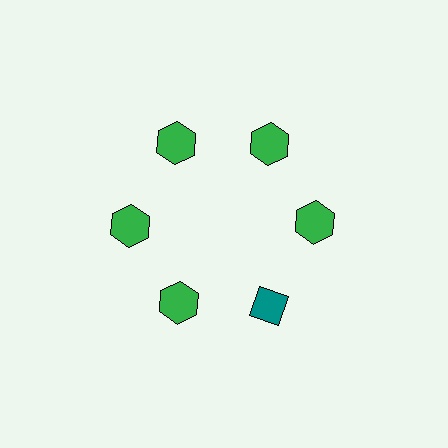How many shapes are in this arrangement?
There are 6 shapes arranged in a ring pattern.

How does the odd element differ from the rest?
It differs in both color (teal instead of green) and shape (diamond instead of hexagon).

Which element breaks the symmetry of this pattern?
The teal diamond at roughly the 5 o'clock position breaks the symmetry. All other shapes are green hexagons.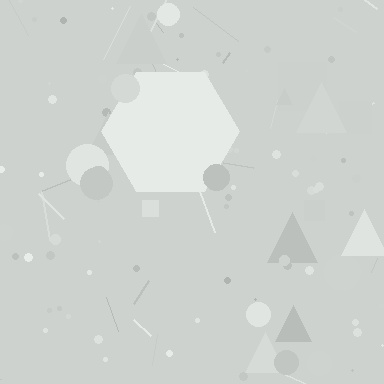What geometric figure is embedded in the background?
A hexagon is embedded in the background.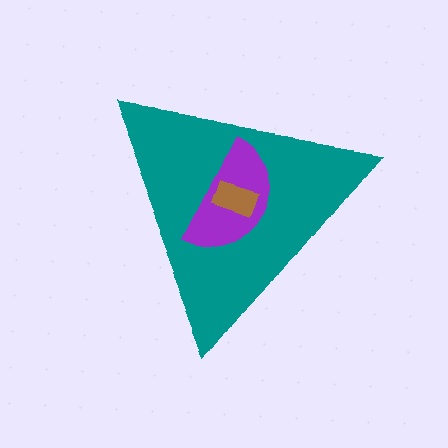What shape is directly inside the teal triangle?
The purple semicircle.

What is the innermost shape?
The brown rectangle.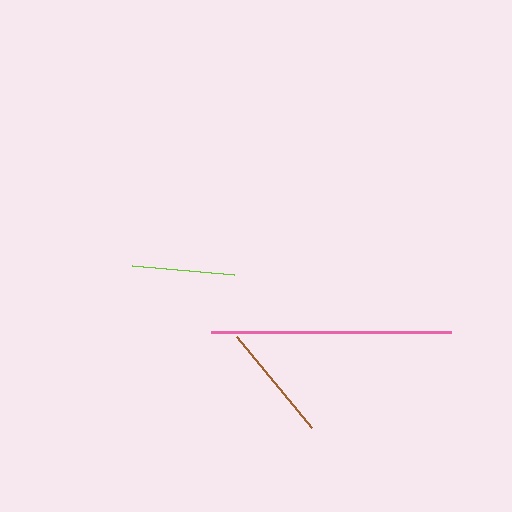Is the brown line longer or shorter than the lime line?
The brown line is longer than the lime line.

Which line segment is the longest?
The pink line is the longest at approximately 241 pixels.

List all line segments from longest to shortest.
From longest to shortest: pink, brown, lime.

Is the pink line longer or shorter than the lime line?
The pink line is longer than the lime line.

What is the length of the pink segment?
The pink segment is approximately 241 pixels long.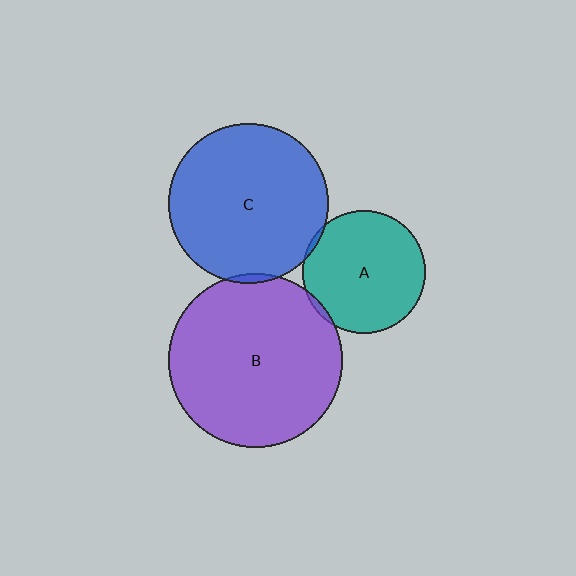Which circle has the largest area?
Circle B (purple).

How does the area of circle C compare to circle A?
Approximately 1.7 times.